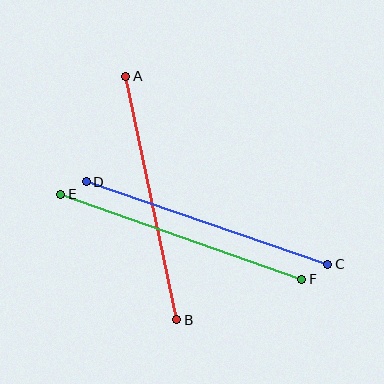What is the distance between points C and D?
The distance is approximately 255 pixels.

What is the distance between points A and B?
The distance is approximately 249 pixels.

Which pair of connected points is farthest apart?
Points E and F are farthest apart.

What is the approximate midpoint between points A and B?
The midpoint is at approximately (151, 198) pixels.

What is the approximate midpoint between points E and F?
The midpoint is at approximately (181, 237) pixels.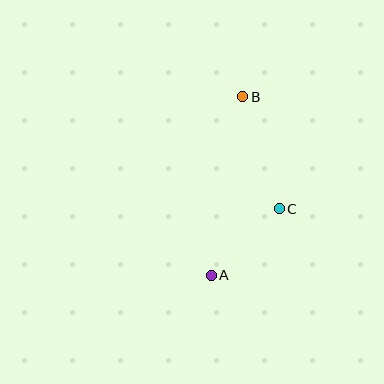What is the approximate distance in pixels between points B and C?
The distance between B and C is approximately 118 pixels.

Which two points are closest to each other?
Points A and C are closest to each other.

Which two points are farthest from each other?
Points A and B are farthest from each other.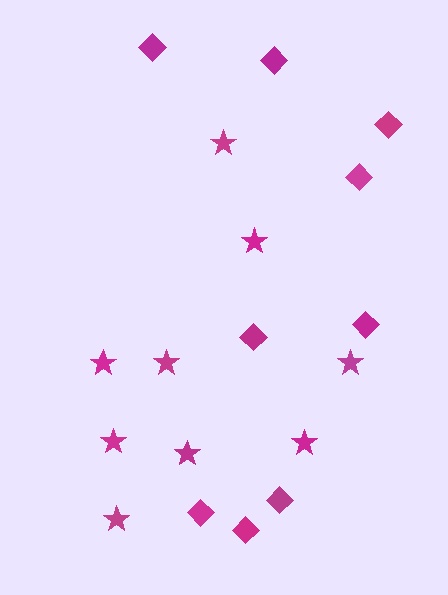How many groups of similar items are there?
There are 2 groups: one group of diamonds (9) and one group of stars (9).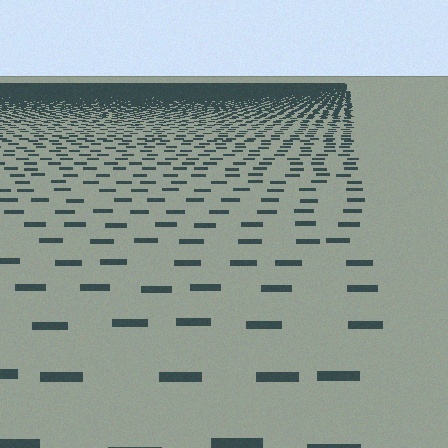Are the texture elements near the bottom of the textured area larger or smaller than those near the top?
Larger. Near the bottom, elements are closer to the viewer and appear at a bigger on-screen size.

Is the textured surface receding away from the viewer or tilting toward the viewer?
The surface is receding away from the viewer. Texture elements get smaller and denser toward the top.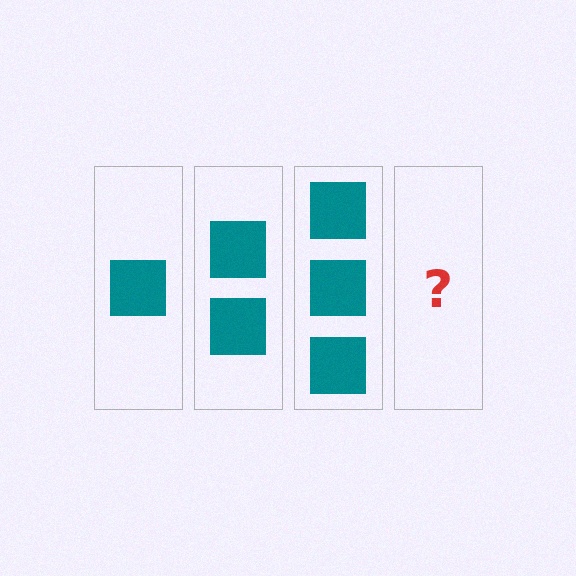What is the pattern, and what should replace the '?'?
The pattern is that each step adds one more square. The '?' should be 4 squares.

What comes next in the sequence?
The next element should be 4 squares.